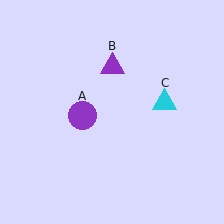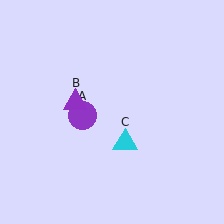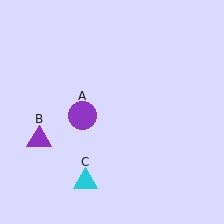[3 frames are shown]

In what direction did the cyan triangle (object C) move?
The cyan triangle (object C) moved down and to the left.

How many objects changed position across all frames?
2 objects changed position: purple triangle (object B), cyan triangle (object C).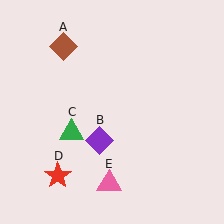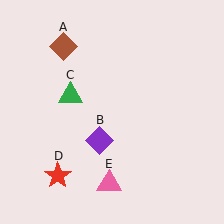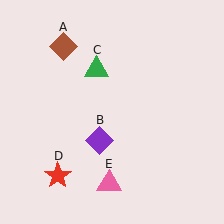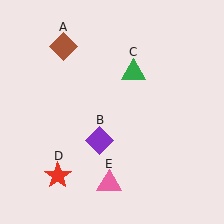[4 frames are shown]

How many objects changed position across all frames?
1 object changed position: green triangle (object C).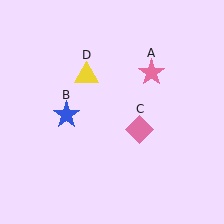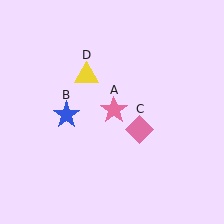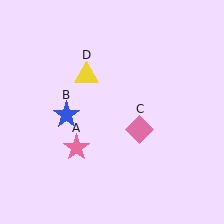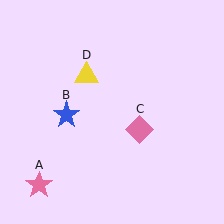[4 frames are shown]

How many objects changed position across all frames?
1 object changed position: pink star (object A).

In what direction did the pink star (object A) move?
The pink star (object A) moved down and to the left.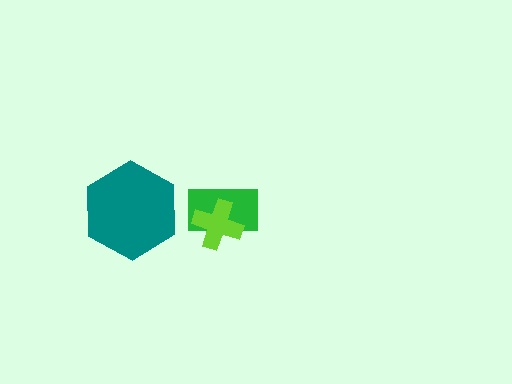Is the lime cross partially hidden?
No, no other shape covers it.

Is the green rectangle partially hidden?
Yes, it is partially covered by another shape.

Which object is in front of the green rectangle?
The lime cross is in front of the green rectangle.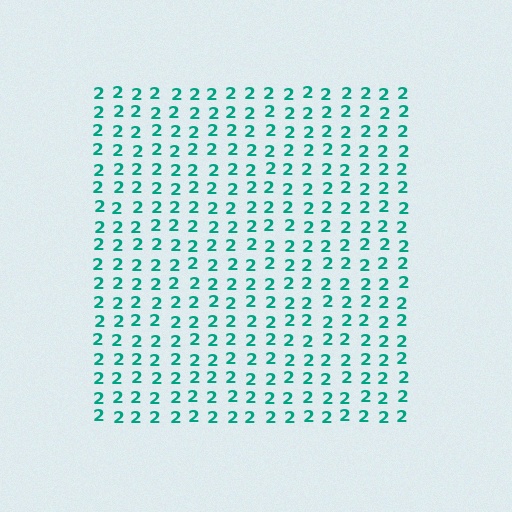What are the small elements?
The small elements are digit 2's.